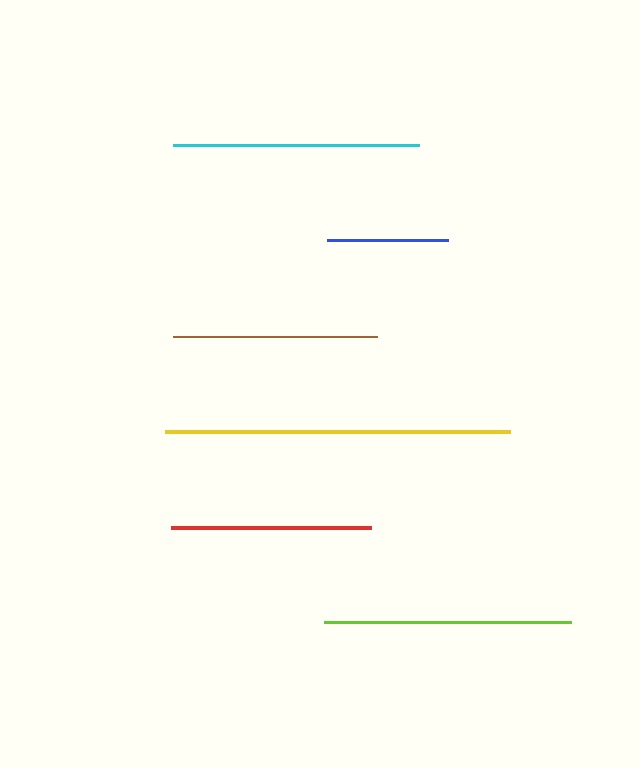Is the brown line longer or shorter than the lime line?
The lime line is longer than the brown line.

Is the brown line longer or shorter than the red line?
The brown line is longer than the red line.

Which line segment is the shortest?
The blue line is the shortest at approximately 121 pixels.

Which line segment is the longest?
The yellow line is the longest at approximately 346 pixels.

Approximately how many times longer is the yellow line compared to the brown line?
The yellow line is approximately 1.7 times the length of the brown line.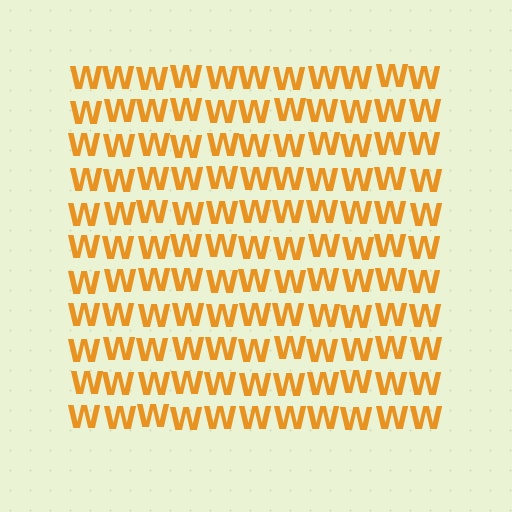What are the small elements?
The small elements are letter W's.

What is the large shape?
The large shape is a square.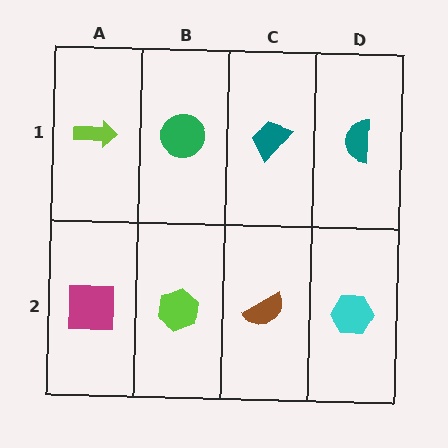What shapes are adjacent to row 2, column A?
A lime arrow (row 1, column A), a lime hexagon (row 2, column B).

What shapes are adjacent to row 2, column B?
A green circle (row 1, column B), a magenta square (row 2, column A), a brown semicircle (row 2, column C).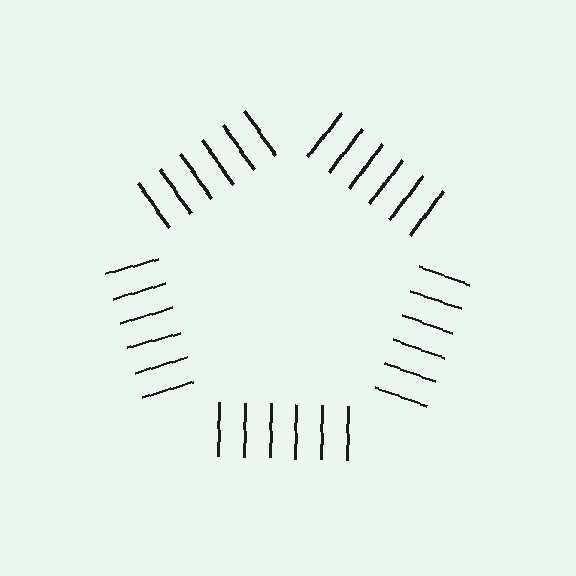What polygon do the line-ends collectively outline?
An illusory pentagon — the line segments terminate on its edges but no continuous stroke is drawn.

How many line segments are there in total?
30 — 6 along each of the 5 edges.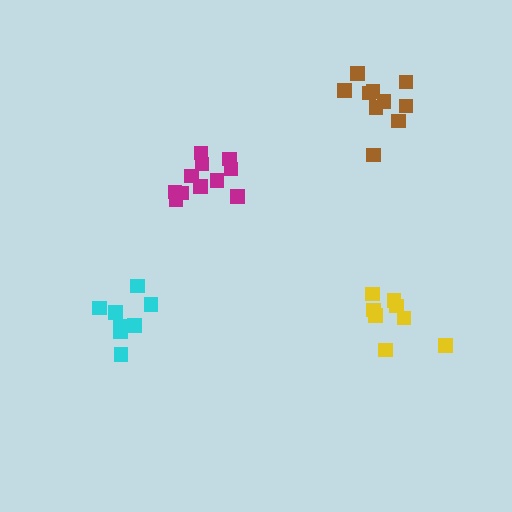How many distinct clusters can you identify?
There are 4 distinct clusters.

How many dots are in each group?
Group 1: 10 dots, Group 2: 8 dots, Group 3: 8 dots, Group 4: 11 dots (37 total).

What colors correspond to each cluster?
The clusters are colored: brown, yellow, cyan, magenta.